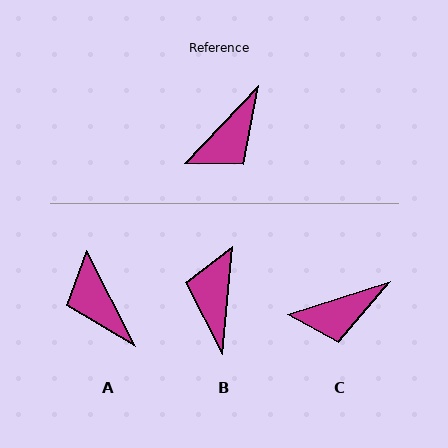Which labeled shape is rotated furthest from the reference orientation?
B, about 142 degrees away.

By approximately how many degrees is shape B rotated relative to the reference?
Approximately 142 degrees clockwise.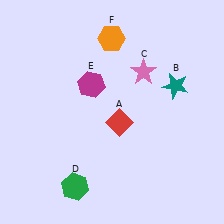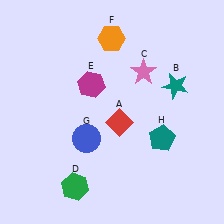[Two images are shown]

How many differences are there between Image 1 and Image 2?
There are 2 differences between the two images.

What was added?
A blue circle (G), a teal pentagon (H) were added in Image 2.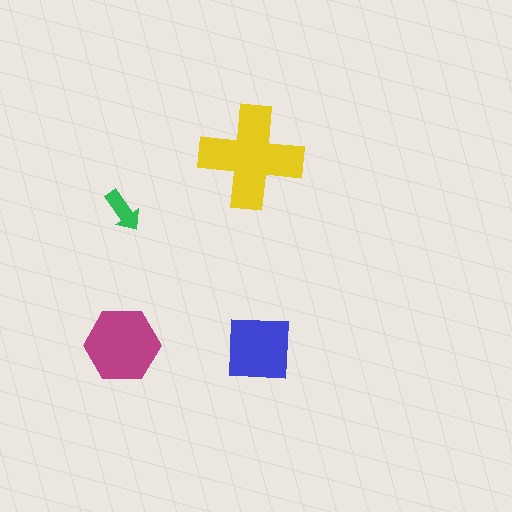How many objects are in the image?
There are 4 objects in the image.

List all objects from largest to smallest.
The yellow cross, the magenta hexagon, the blue square, the green arrow.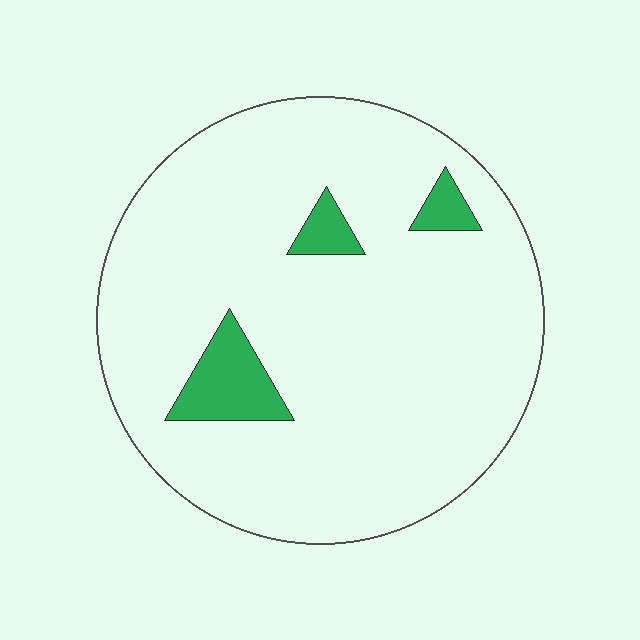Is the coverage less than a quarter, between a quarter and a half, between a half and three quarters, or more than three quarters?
Less than a quarter.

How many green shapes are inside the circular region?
3.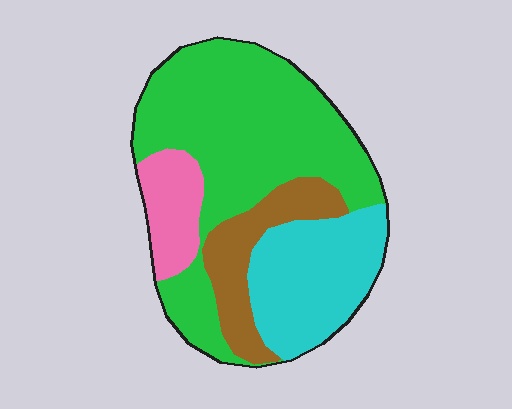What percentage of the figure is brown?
Brown covers 15% of the figure.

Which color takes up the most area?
Green, at roughly 50%.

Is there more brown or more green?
Green.